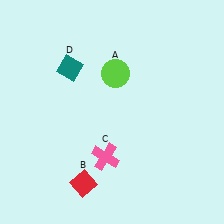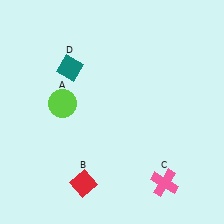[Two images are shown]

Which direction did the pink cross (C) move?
The pink cross (C) moved right.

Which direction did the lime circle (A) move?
The lime circle (A) moved left.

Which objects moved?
The objects that moved are: the lime circle (A), the pink cross (C).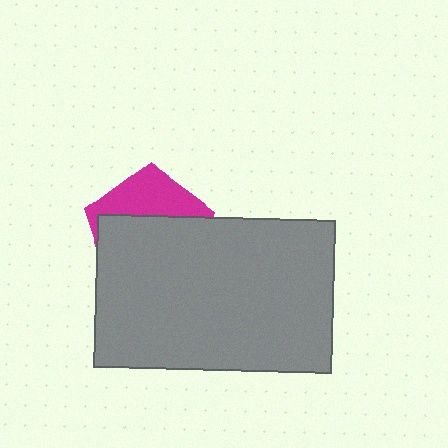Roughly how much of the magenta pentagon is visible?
A small part of it is visible (roughly 36%).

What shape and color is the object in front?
The object in front is a gray rectangle.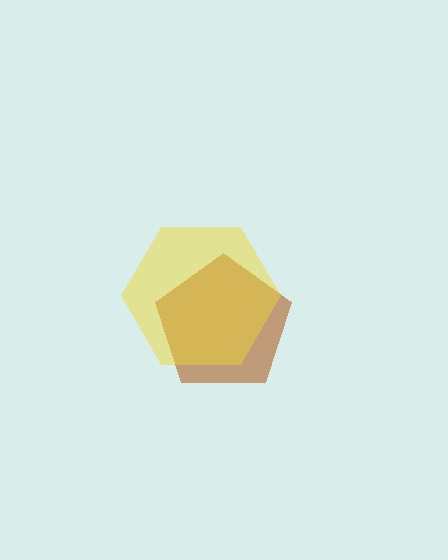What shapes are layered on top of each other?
The layered shapes are: a brown pentagon, a yellow hexagon.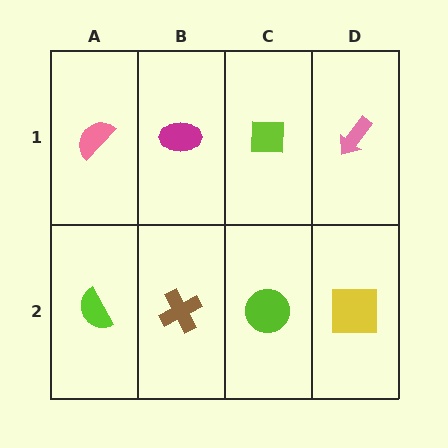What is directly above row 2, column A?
A pink semicircle.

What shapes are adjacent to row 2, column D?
A pink arrow (row 1, column D), a lime circle (row 2, column C).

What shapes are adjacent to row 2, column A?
A pink semicircle (row 1, column A), a brown cross (row 2, column B).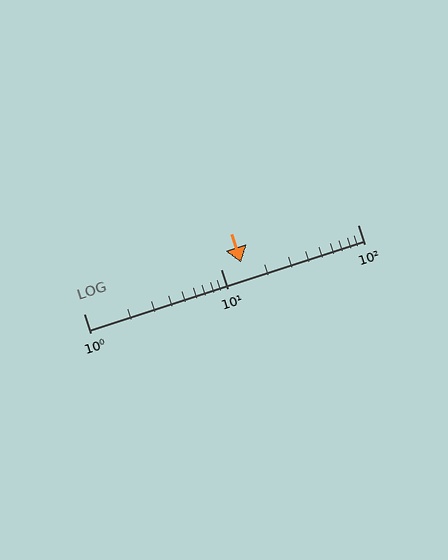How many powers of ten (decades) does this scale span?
The scale spans 2 decades, from 1 to 100.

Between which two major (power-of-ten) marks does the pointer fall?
The pointer is between 10 and 100.